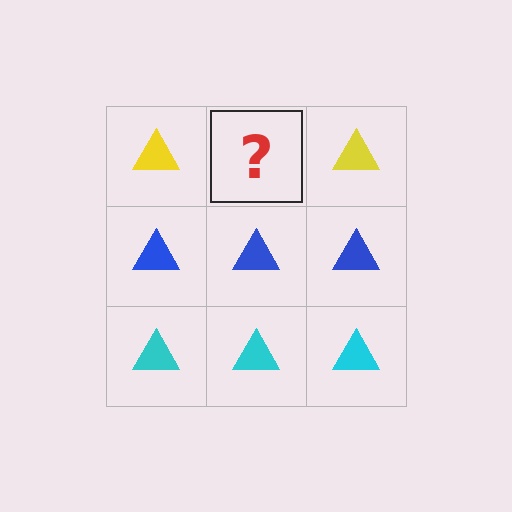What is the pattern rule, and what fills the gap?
The rule is that each row has a consistent color. The gap should be filled with a yellow triangle.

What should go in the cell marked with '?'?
The missing cell should contain a yellow triangle.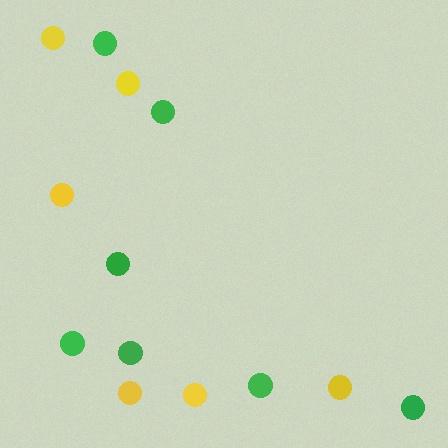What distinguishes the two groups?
There are 2 groups: one group of green circles (7) and one group of yellow circles (6).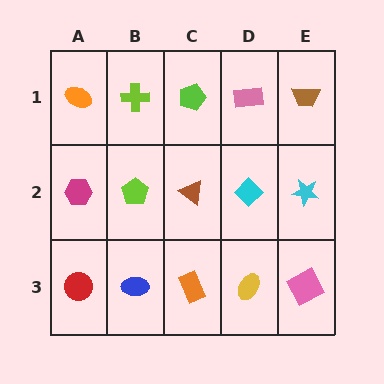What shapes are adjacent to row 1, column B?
A lime pentagon (row 2, column B), an orange ellipse (row 1, column A), a lime pentagon (row 1, column C).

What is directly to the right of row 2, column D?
A cyan star.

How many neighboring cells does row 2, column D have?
4.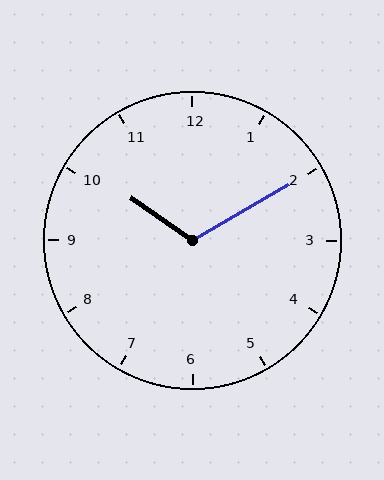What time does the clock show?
10:10.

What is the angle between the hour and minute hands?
Approximately 115 degrees.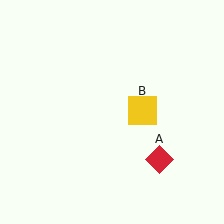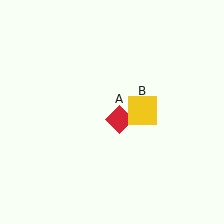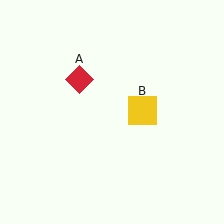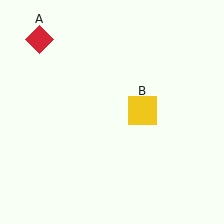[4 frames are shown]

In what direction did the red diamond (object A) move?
The red diamond (object A) moved up and to the left.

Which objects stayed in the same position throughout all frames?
Yellow square (object B) remained stationary.